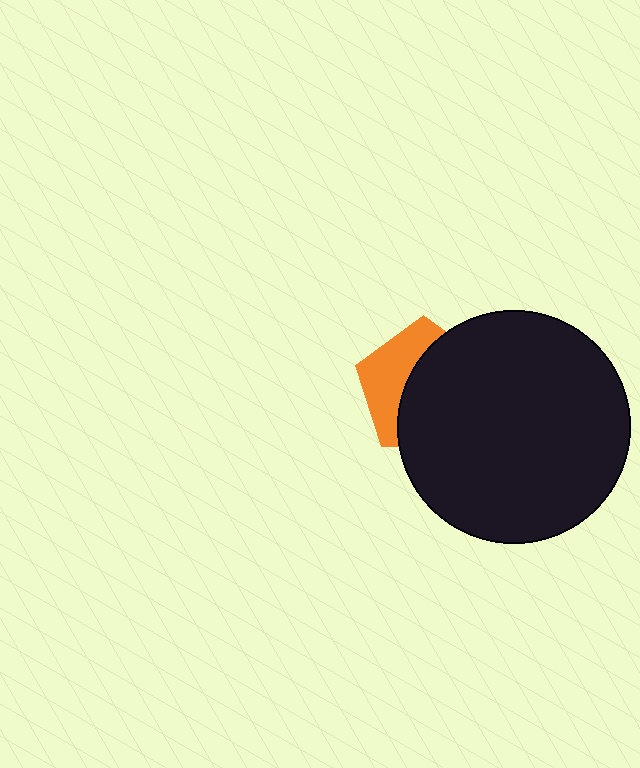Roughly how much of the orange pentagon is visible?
A small part of it is visible (roughly 38%).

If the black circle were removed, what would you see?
You would see the complete orange pentagon.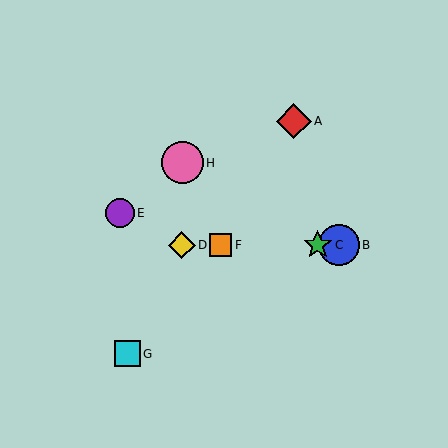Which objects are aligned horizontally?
Objects B, C, D, F are aligned horizontally.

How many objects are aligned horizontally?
4 objects (B, C, D, F) are aligned horizontally.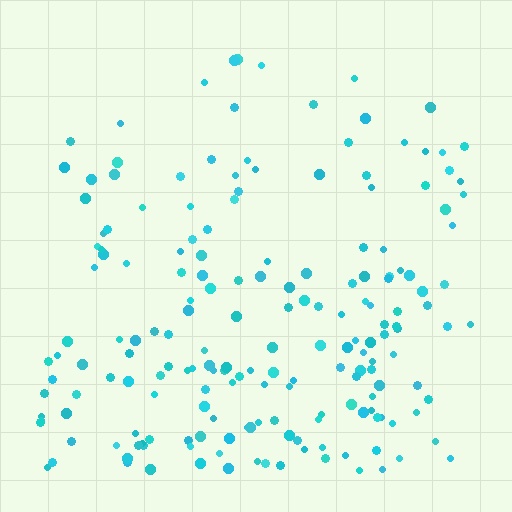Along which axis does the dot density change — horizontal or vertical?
Vertical.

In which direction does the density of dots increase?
From top to bottom, with the bottom side densest.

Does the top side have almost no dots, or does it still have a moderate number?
Still a moderate number, just noticeably fewer than the bottom.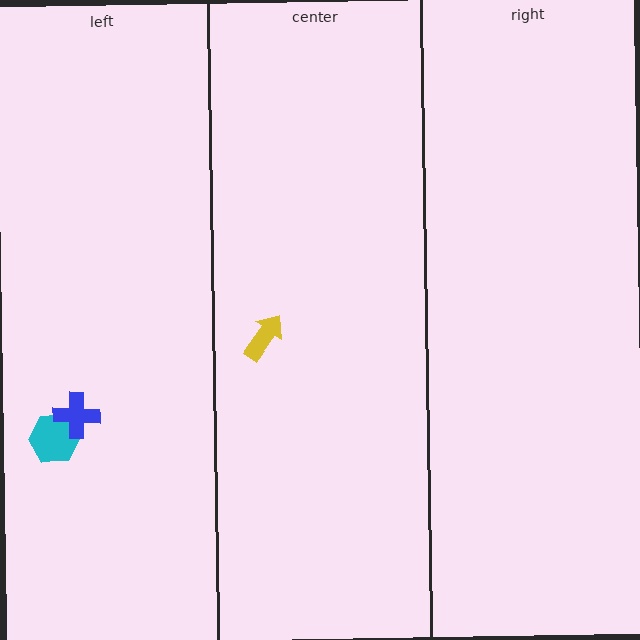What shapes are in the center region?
The yellow arrow.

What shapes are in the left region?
The cyan hexagon, the blue cross.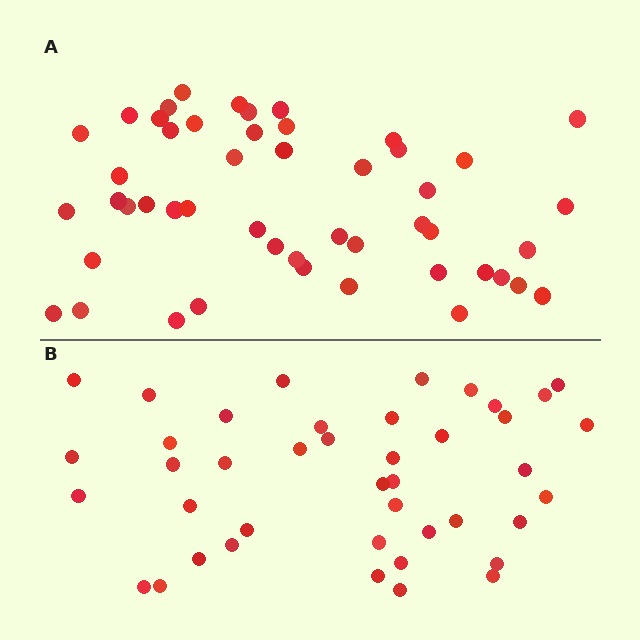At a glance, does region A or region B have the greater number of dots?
Region A (the top region) has more dots.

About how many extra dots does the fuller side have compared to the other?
Region A has roughly 8 or so more dots than region B.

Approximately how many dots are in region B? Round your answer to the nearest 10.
About 40 dots. (The exact count is 42, which rounds to 40.)